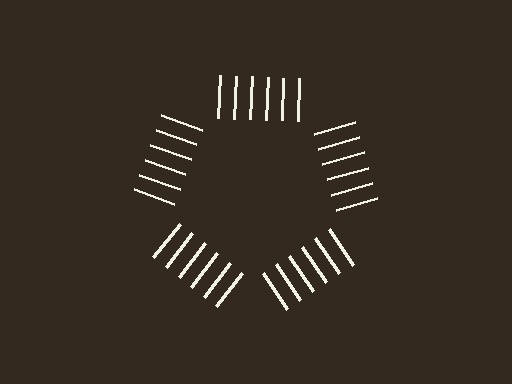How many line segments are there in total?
30 — 6 along each of the 5 edges.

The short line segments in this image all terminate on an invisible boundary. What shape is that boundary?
An illusory pentagon — the line segments terminate on its edges but no continuous stroke is drawn.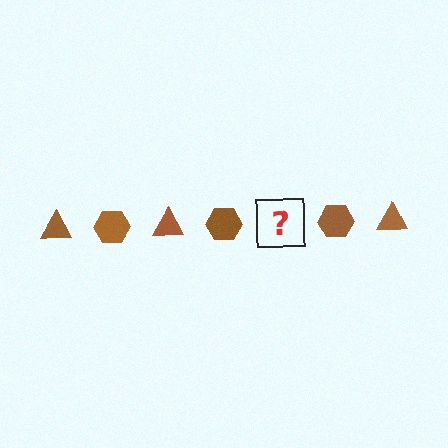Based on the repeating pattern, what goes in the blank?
The blank should be a brown triangle.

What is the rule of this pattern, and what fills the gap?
The rule is that the pattern cycles through triangle, hexagon shapes in brown. The gap should be filled with a brown triangle.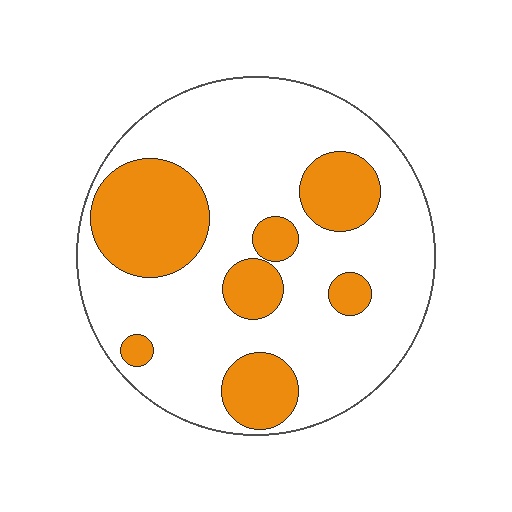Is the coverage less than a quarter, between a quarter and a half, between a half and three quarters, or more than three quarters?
Between a quarter and a half.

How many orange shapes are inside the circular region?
7.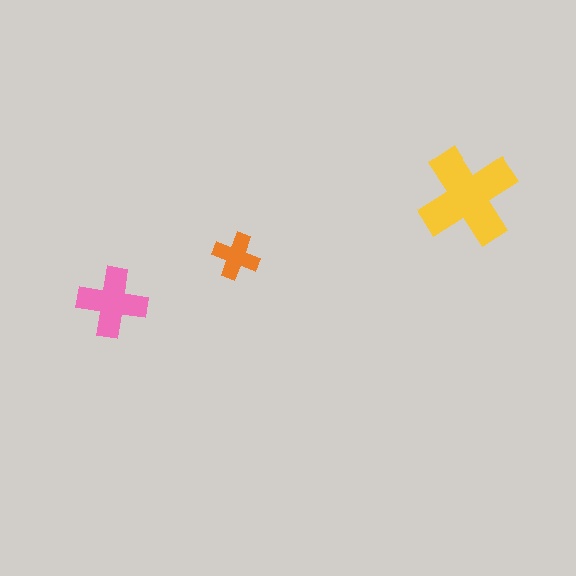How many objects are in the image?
There are 3 objects in the image.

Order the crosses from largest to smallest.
the yellow one, the pink one, the orange one.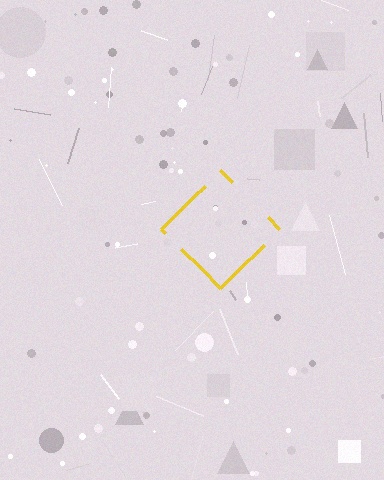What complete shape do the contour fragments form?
The contour fragments form a diamond.